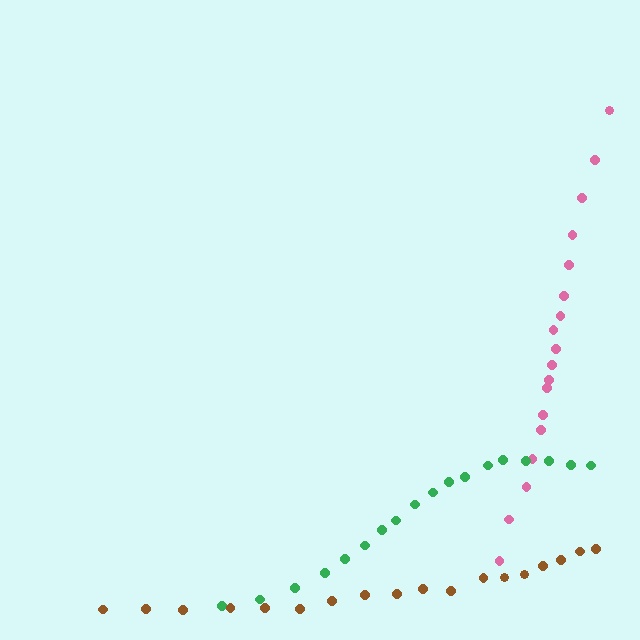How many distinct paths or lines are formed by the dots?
There are 3 distinct paths.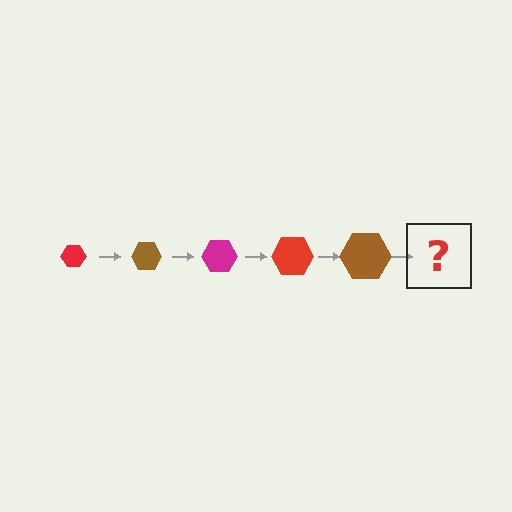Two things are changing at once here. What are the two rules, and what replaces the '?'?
The two rules are that the hexagon grows larger each step and the color cycles through red, brown, and magenta. The '?' should be a magenta hexagon, larger than the previous one.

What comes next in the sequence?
The next element should be a magenta hexagon, larger than the previous one.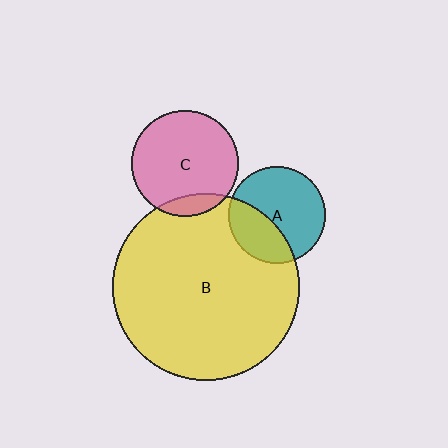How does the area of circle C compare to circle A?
Approximately 1.2 times.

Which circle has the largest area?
Circle B (yellow).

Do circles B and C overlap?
Yes.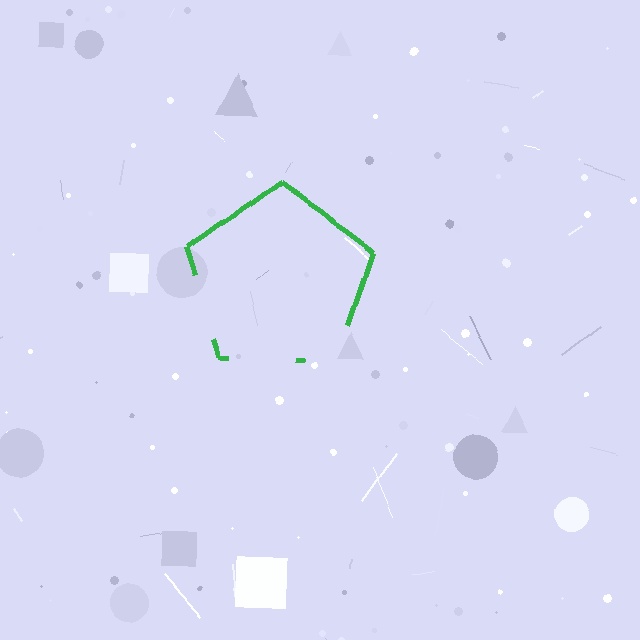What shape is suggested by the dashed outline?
The dashed outline suggests a pentagon.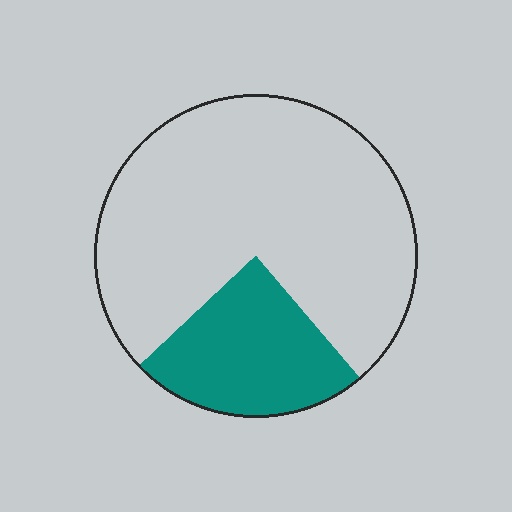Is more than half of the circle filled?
No.